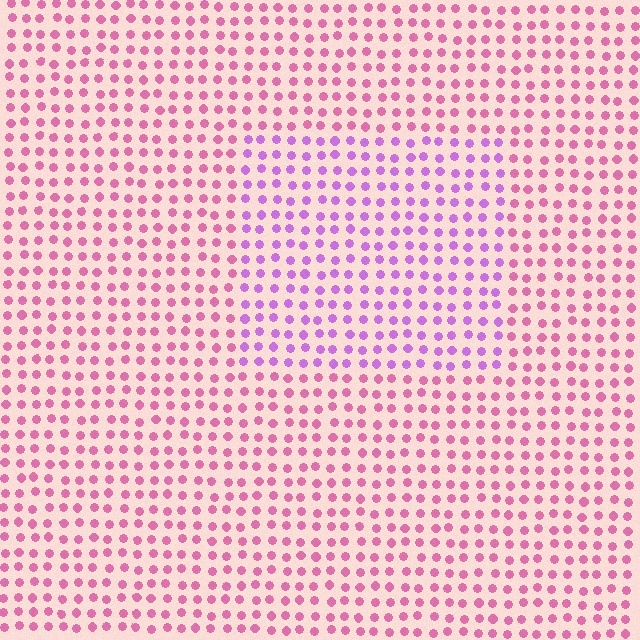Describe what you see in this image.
The image is filled with small pink elements in a uniform arrangement. A rectangle-shaped region is visible where the elements are tinted to a slightly different hue, forming a subtle color boundary.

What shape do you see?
I see a rectangle.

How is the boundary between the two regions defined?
The boundary is defined purely by a slight shift in hue (about 38 degrees). Spacing, size, and orientation are identical on both sides.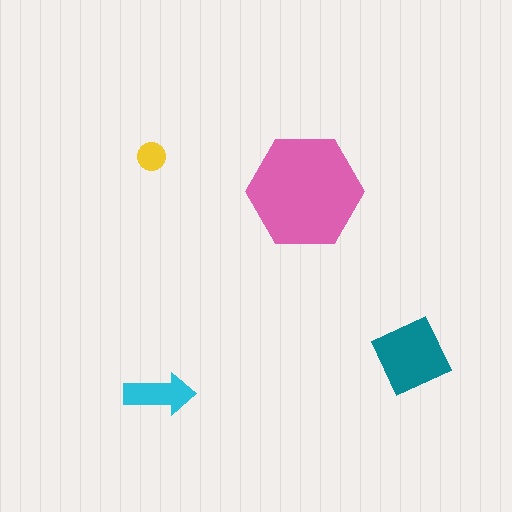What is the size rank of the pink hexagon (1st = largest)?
1st.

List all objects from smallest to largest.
The yellow circle, the cyan arrow, the teal square, the pink hexagon.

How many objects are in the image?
There are 4 objects in the image.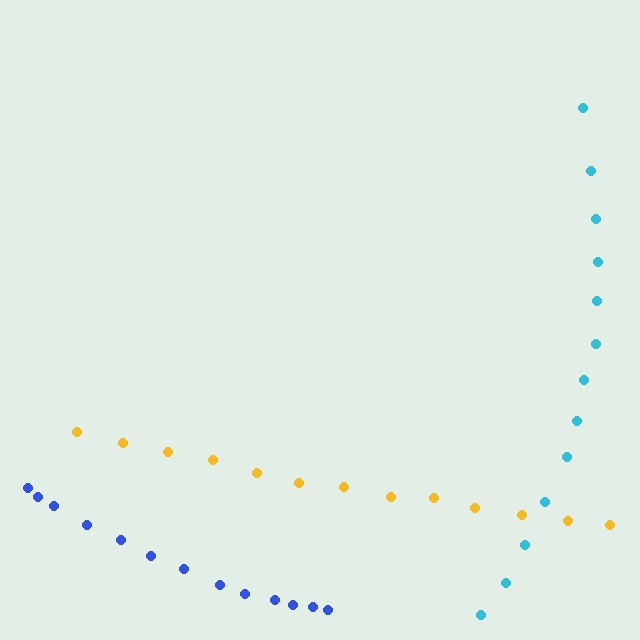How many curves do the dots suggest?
There are 3 distinct paths.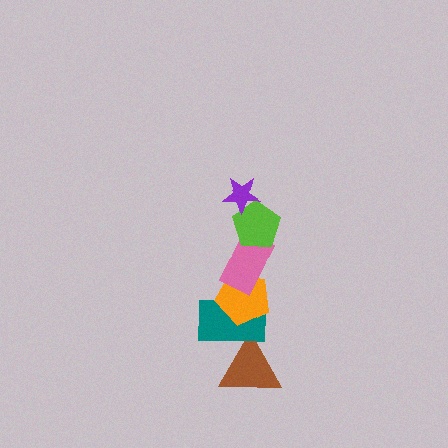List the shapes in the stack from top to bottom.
From top to bottom: the purple star, the lime pentagon, the pink rectangle, the orange pentagon, the teal rectangle, the brown triangle.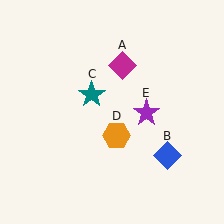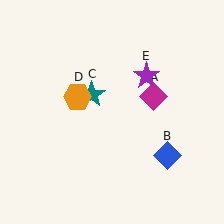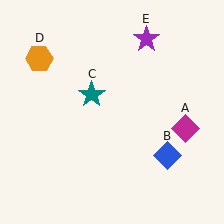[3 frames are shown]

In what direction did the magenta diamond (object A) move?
The magenta diamond (object A) moved down and to the right.